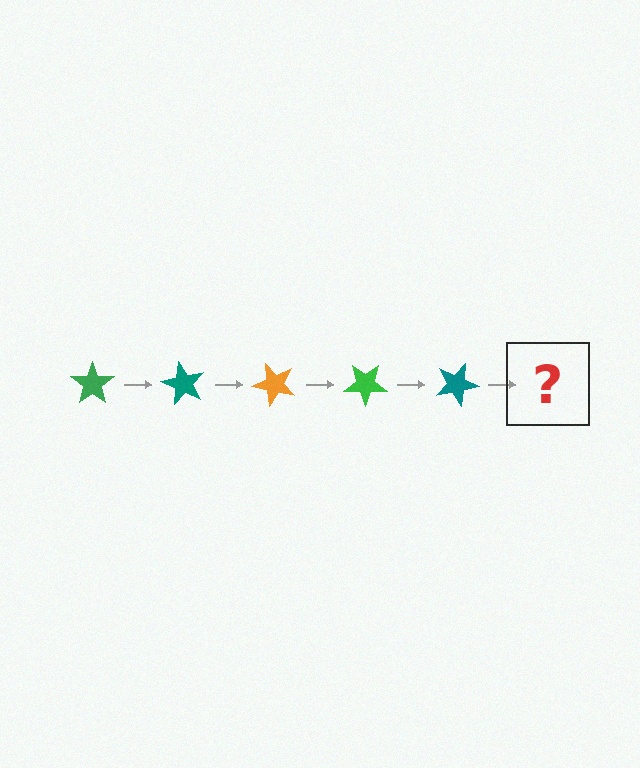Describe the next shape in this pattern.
It should be an orange star, rotated 300 degrees from the start.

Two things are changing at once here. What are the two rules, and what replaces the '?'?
The two rules are that it rotates 60 degrees each step and the color cycles through green, teal, and orange. The '?' should be an orange star, rotated 300 degrees from the start.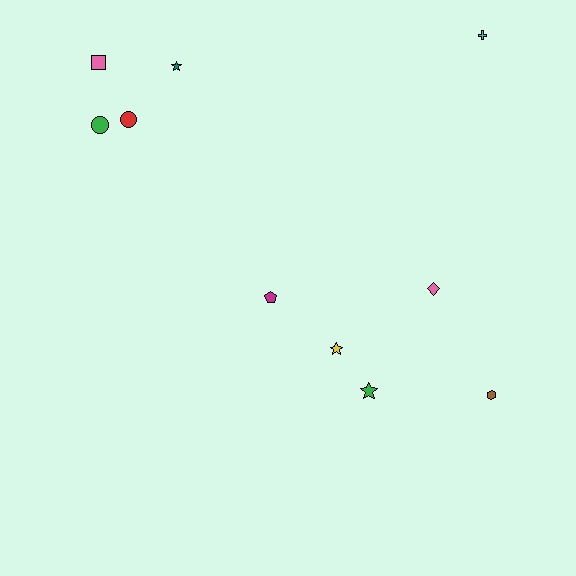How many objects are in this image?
There are 10 objects.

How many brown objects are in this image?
There is 1 brown object.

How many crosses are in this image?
There is 1 cross.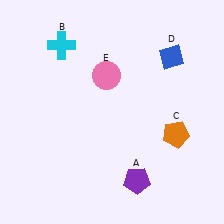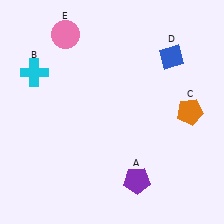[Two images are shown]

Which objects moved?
The objects that moved are: the cyan cross (B), the orange pentagon (C), the pink circle (E).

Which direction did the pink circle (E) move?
The pink circle (E) moved up.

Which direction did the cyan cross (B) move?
The cyan cross (B) moved left.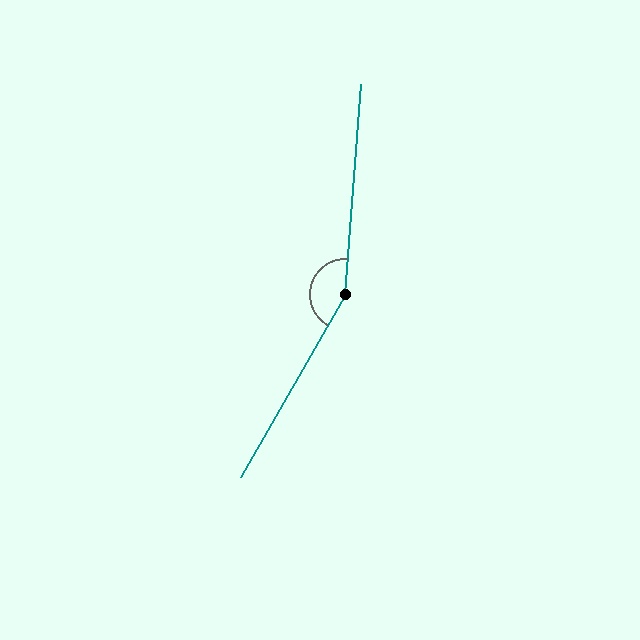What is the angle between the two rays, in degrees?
Approximately 154 degrees.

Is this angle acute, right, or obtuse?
It is obtuse.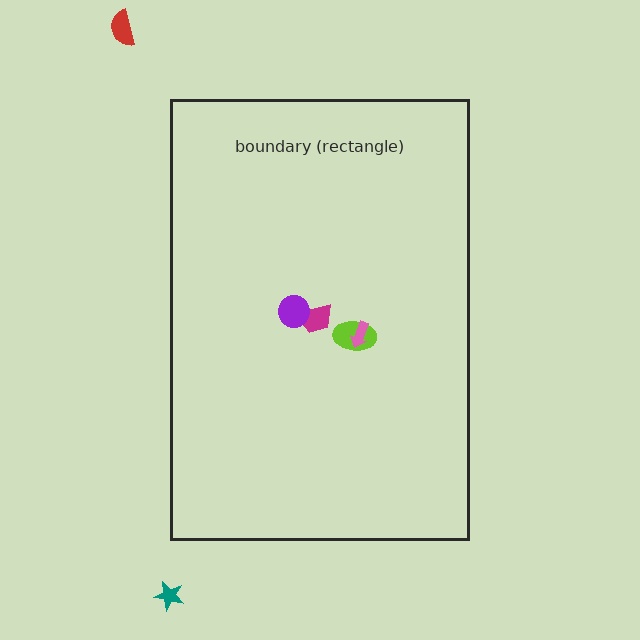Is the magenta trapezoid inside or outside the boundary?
Inside.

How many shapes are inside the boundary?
4 inside, 2 outside.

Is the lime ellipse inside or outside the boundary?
Inside.